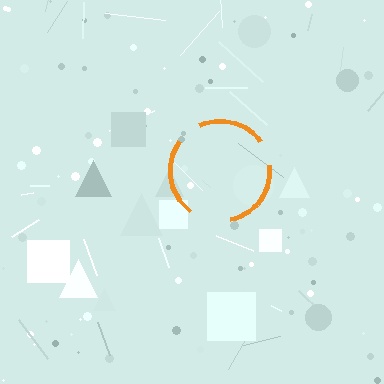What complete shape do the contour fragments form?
The contour fragments form a circle.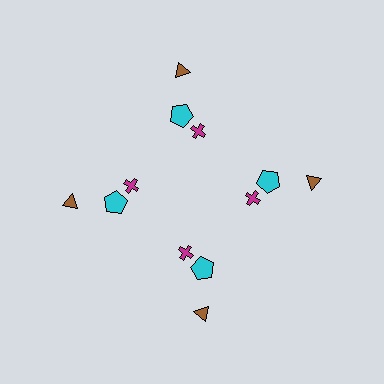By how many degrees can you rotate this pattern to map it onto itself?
The pattern maps onto itself every 90 degrees of rotation.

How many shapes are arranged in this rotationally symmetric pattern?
There are 12 shapes, arranged in 4 groups of 3.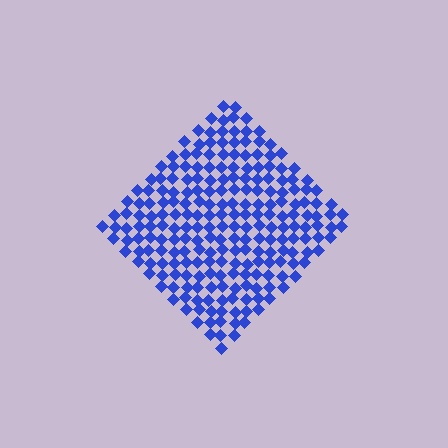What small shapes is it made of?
It is made of small diamonds.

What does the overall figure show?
The overall figure shows a diamond.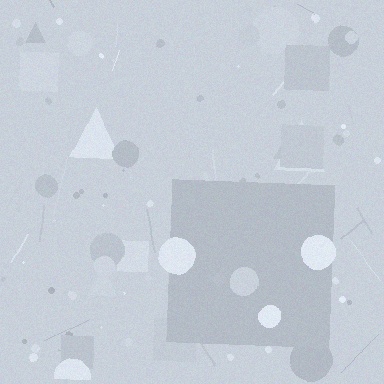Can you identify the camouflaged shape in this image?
The camouflaged shape is a square.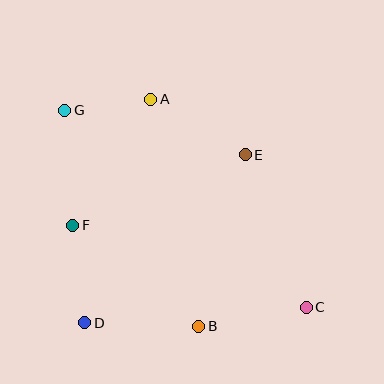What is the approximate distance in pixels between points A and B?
The distance between A and B is approximately 232 pixels.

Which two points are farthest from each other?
Points C and G are farthest from each other.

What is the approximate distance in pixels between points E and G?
The distance between E and G is approximately 186 pixels.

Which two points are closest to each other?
Points A and G are closest to each other.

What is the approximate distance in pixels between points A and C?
The distance between A and C is approximately 260 pixels.